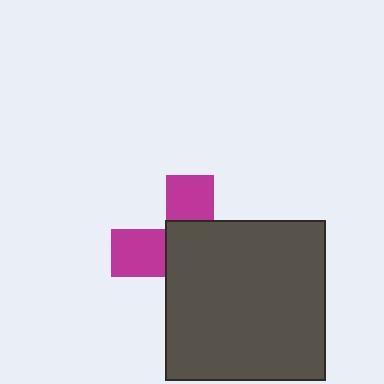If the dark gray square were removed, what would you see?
You would see the complete magenta cross.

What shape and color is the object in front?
The object in front is a dark gray square.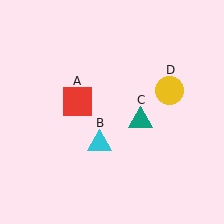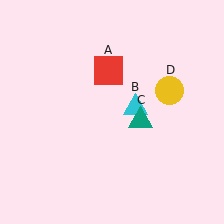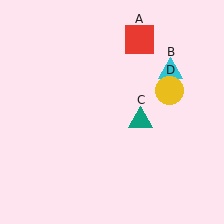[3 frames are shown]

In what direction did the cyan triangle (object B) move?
The cyan triangle (object B) moved up and to the right.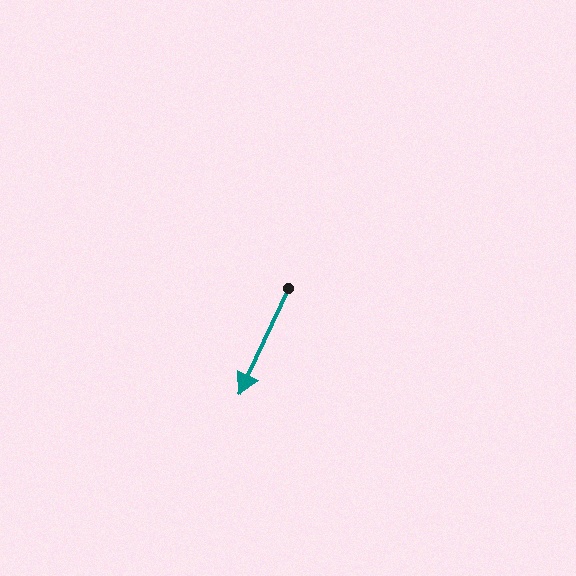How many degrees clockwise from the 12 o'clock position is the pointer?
Approximately 205 degrees.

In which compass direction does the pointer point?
Southwest.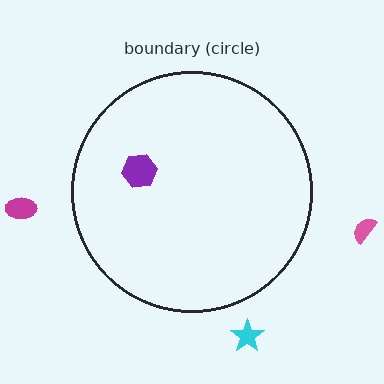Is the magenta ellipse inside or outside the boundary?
Outside.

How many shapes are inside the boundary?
1 inside, 3 outside.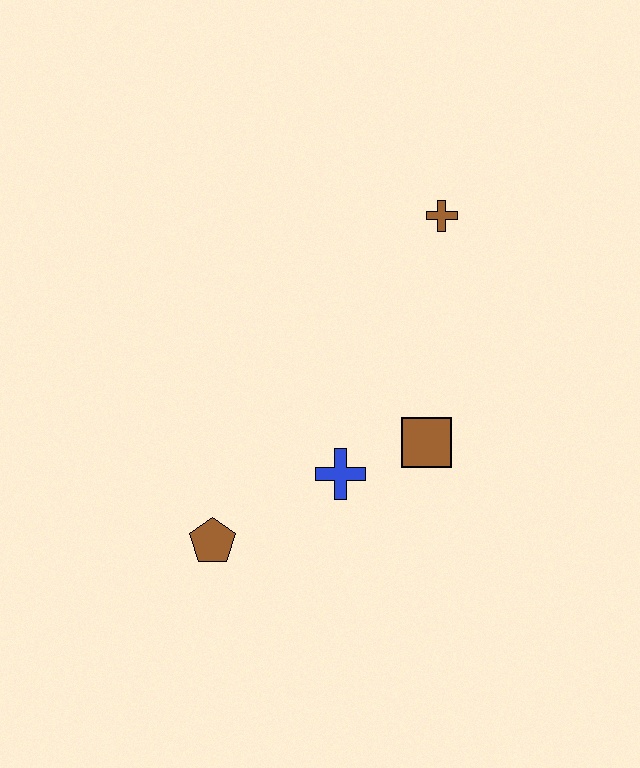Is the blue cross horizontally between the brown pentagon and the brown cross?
Yes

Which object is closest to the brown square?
The blue cross is closest to the brown square.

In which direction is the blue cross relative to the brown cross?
The blue cross is below the brown cross.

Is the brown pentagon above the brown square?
No